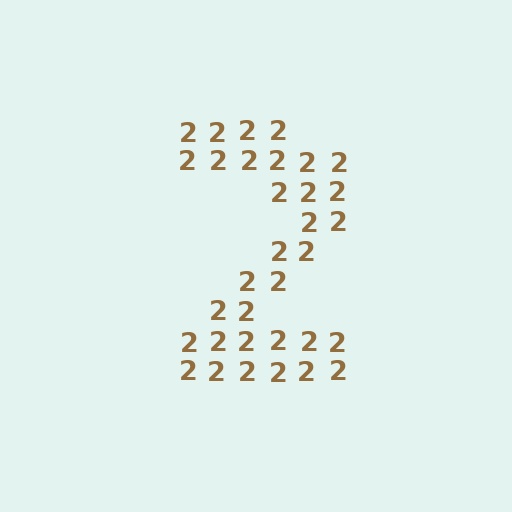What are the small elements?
The small elements are digit 2's.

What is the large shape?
The large shape is the digit 2.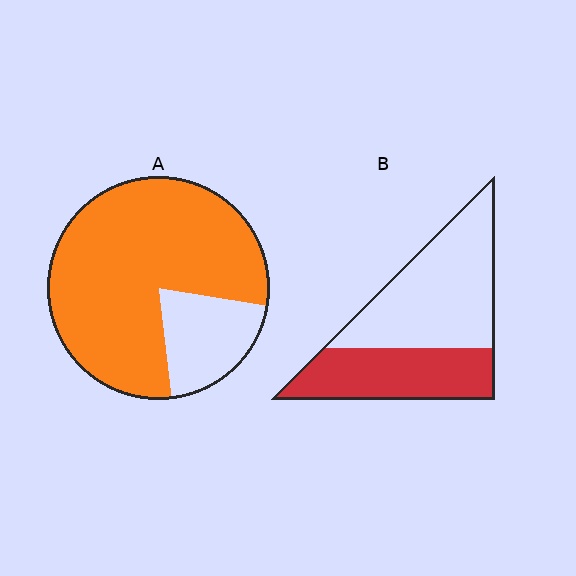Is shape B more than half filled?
No.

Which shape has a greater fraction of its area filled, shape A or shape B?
Shape A.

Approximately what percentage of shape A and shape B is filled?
A is approximately 80% and B is approximately 40%.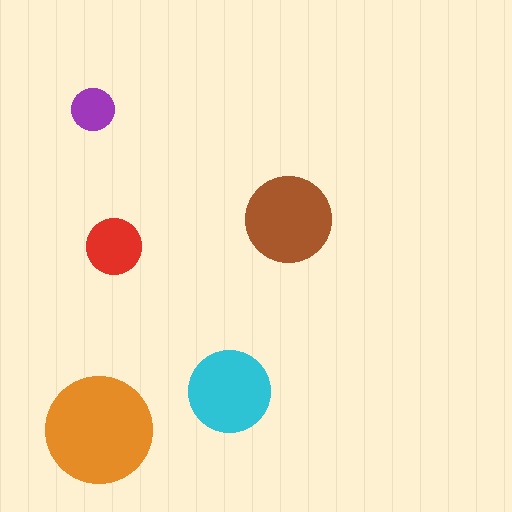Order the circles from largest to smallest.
the orange one, the brown one, the cyan one, the red one, the purple one.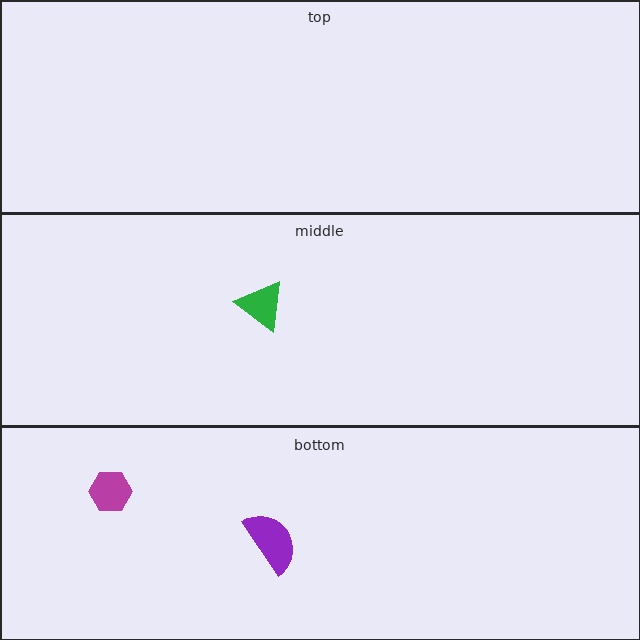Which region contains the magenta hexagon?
The bottom region.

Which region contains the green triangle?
The middle region.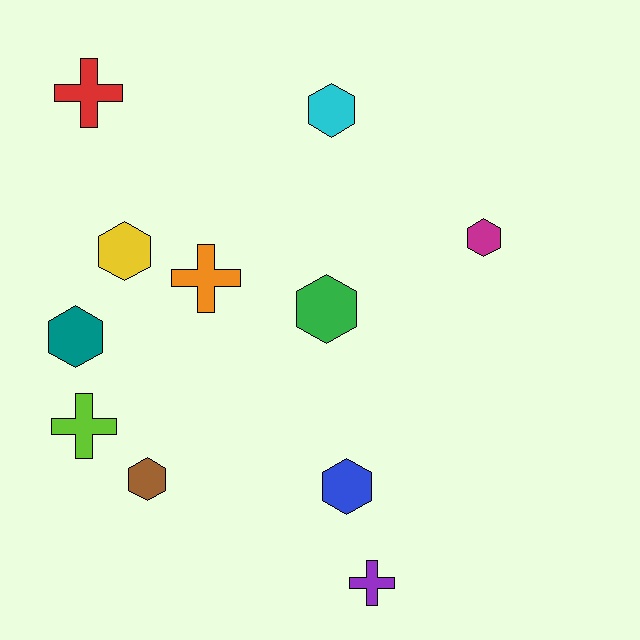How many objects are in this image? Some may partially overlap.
There are 11 objects.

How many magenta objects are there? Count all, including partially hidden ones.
There is 1 magenta object.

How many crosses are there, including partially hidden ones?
There are 4 crosses.